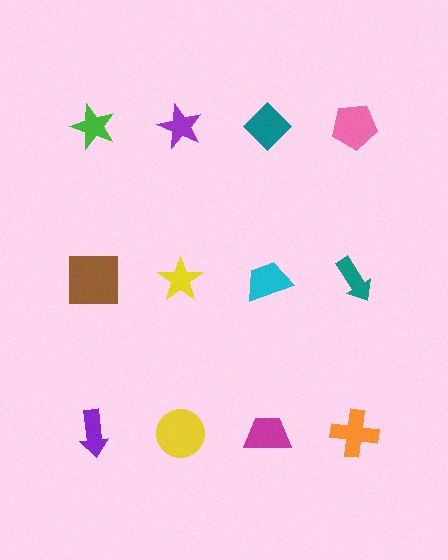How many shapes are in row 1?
4 shapes.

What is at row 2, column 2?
A yellow star.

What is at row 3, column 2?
A yellow circle.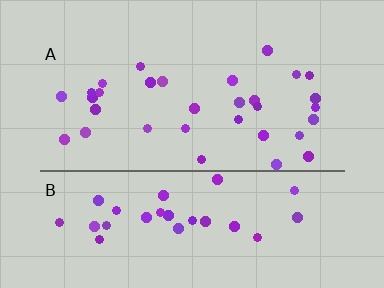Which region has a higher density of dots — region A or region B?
B (the bottom).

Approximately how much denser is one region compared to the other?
Approximately 1.0× — region B over region A.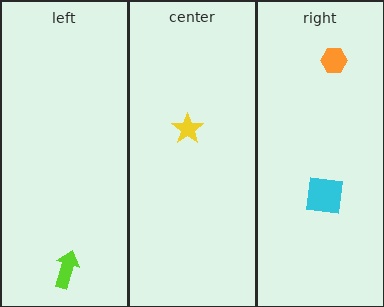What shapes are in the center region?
The yellow star.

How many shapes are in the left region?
1.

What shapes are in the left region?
The lime arrow.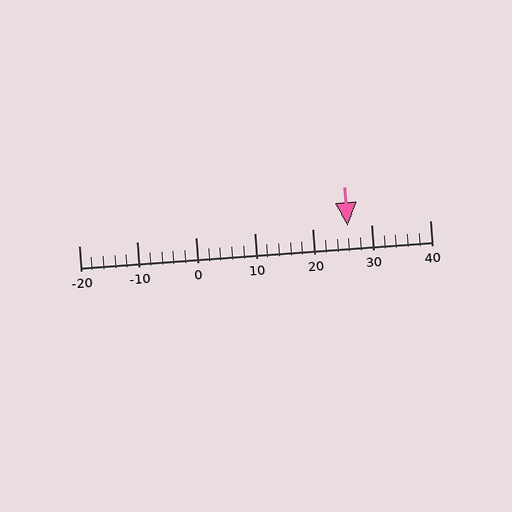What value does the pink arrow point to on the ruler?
The pink arrow points to approximately 26.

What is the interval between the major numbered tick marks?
The major tick marks are spaced 10 units apart.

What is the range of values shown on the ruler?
The ruler shows values from -20 to 40.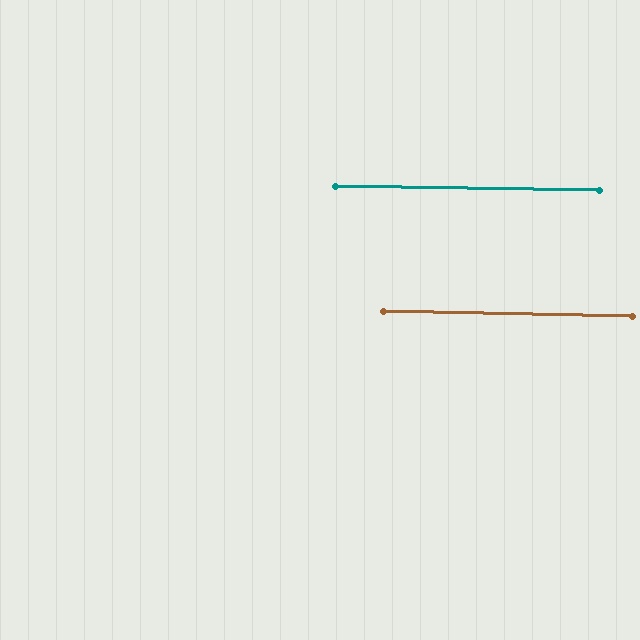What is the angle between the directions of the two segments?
Approximately 0 degrees.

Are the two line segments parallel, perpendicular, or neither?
Parallel — their directions differ by only 0.2°.